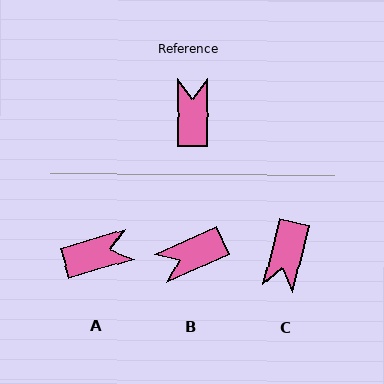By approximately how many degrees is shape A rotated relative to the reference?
Approximately 74 degrees clockwise.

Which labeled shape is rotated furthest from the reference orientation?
C, about 165 degrees away.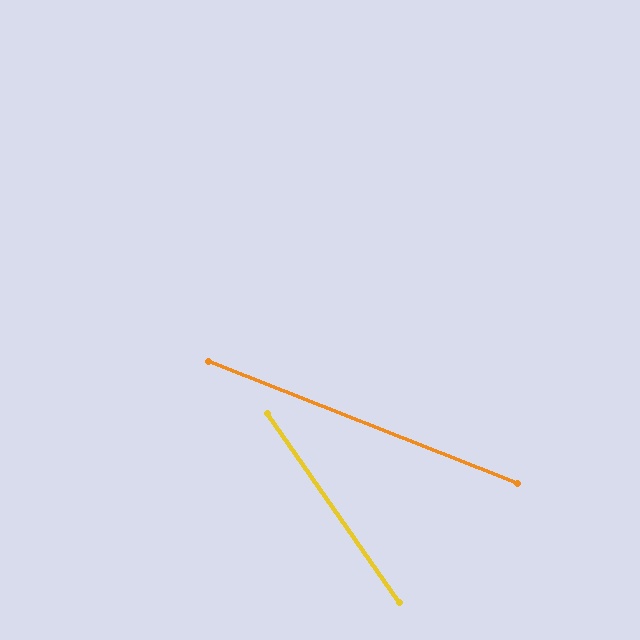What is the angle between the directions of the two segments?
Approximately 34 degrees.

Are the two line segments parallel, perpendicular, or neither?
Neither parallel nor perpendicular — they differ by about 34°.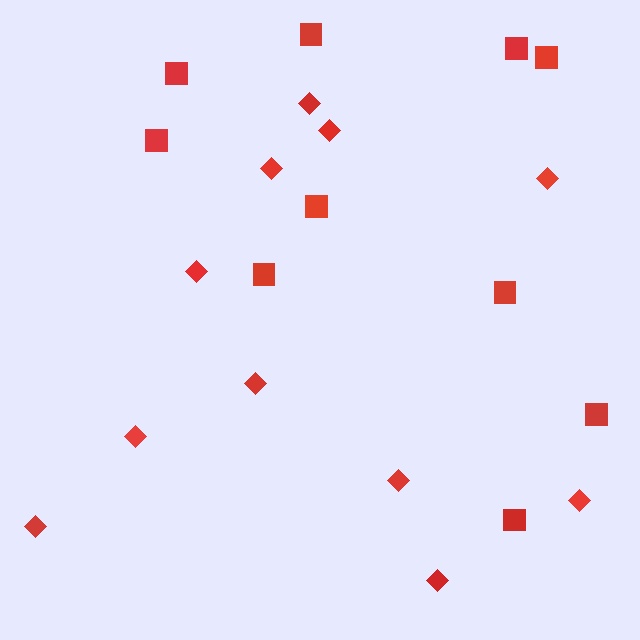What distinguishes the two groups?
There are 2 groups: one group of squares (10) and one group of diamonds (11).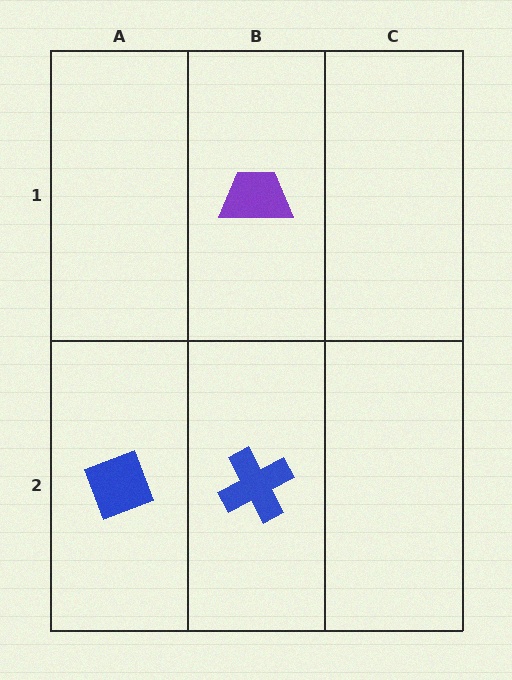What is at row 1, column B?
A purple trapezoid.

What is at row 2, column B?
A blue cross.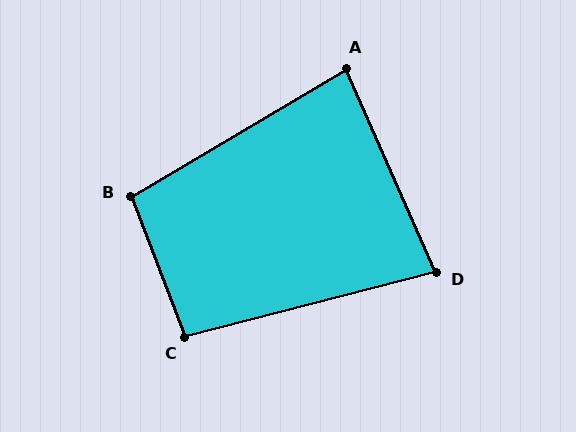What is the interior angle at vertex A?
Approximately 83 degrees (acute).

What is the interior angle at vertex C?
Approximately 97 degrees (obtuse).